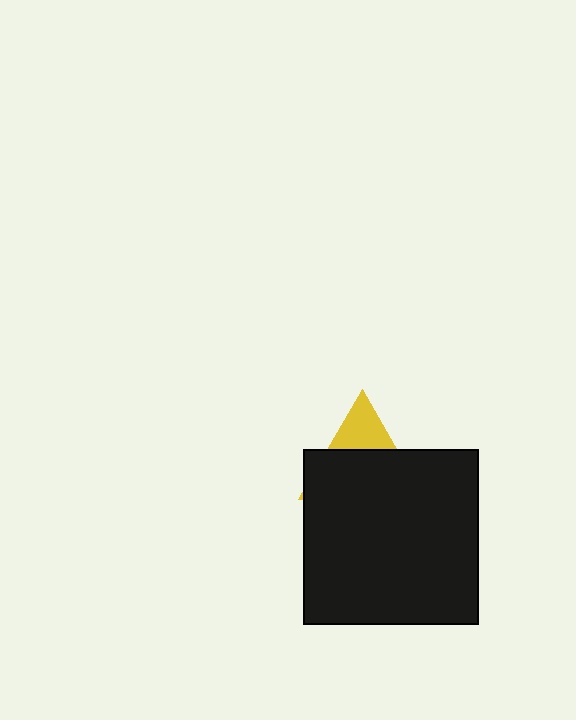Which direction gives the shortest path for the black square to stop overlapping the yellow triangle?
Moving down gives the shortest separation.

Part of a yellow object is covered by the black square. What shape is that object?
It is a triangle.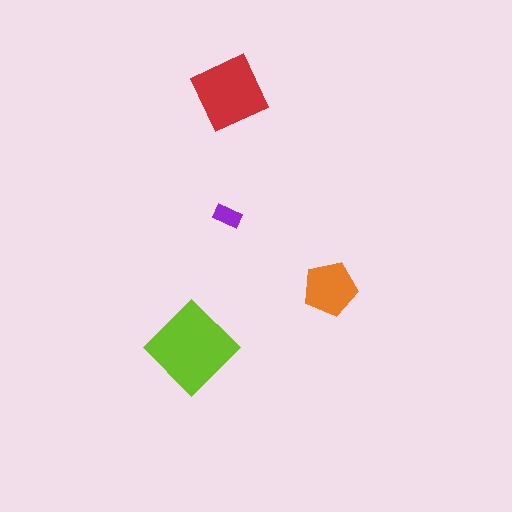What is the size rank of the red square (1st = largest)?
2nd.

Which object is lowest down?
The lime diamond is bottommost.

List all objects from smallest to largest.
The purple rectangle, the orange pentagon, the red square, the lime diamond.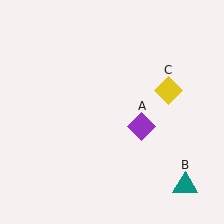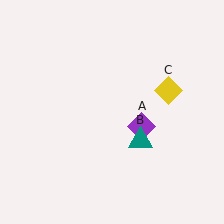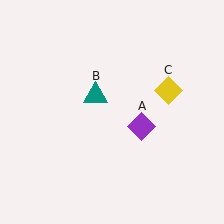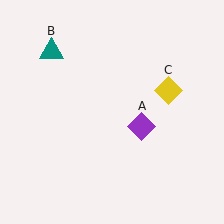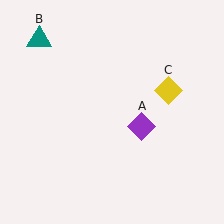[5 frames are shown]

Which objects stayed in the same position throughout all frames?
Purple diamond (object A) and yellow diamond (object C) remained stationary.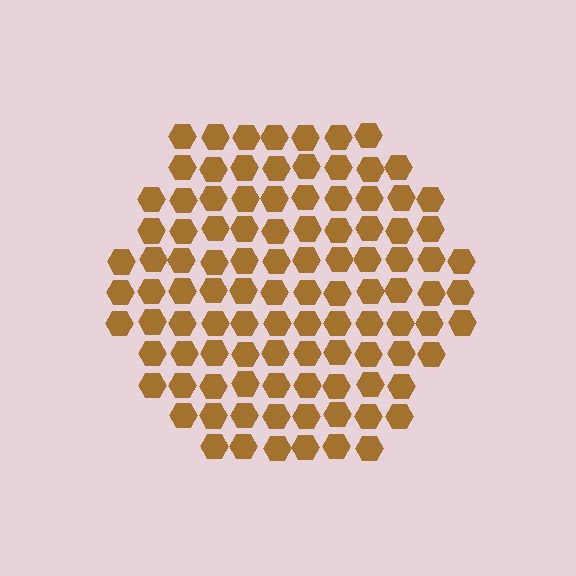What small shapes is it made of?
It is made of small hexagons.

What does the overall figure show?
The overall figure shows a hexagon.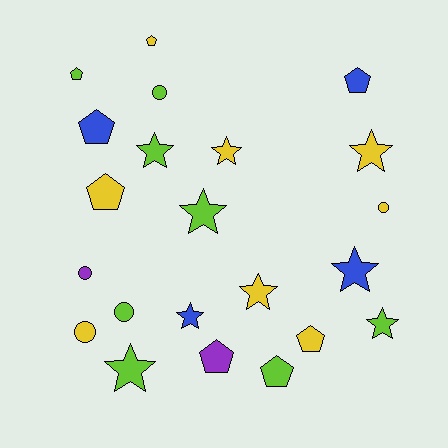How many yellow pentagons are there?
There are 3 yellow pentagons.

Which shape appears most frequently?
Star, with 9 objects.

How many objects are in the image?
There are 22 objects.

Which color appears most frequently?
Lime, with 8 objects.